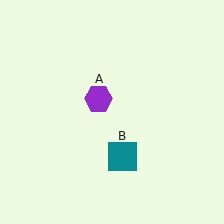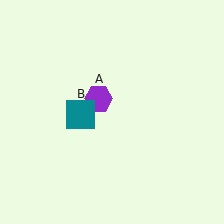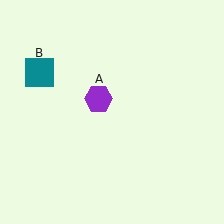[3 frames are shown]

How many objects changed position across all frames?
1 object changed position: teal square (object B).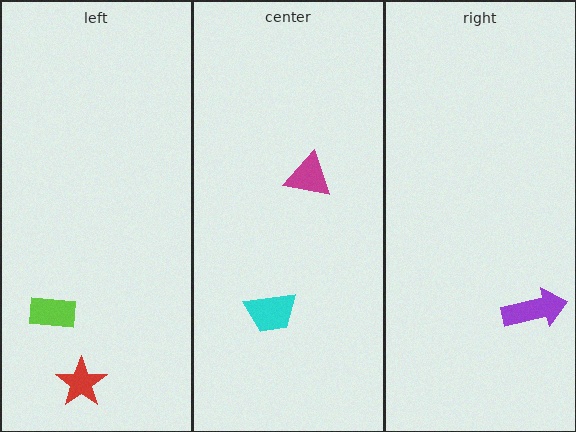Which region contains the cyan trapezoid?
The center region.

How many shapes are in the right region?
1.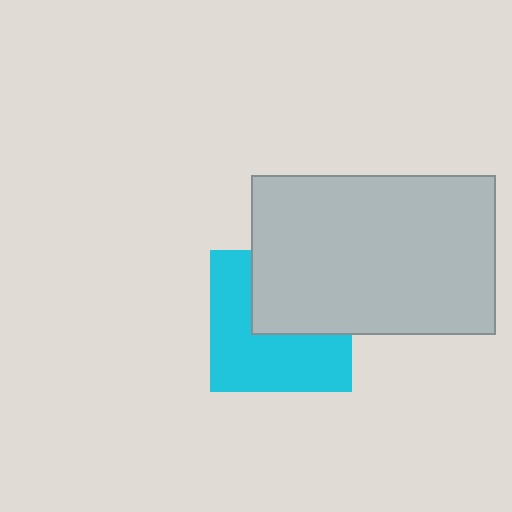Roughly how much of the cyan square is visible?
About half of it is visible (roughly 57%).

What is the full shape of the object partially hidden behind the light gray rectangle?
The partially hidden object is a cyan square.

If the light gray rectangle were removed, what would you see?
You would see the complete cyan square.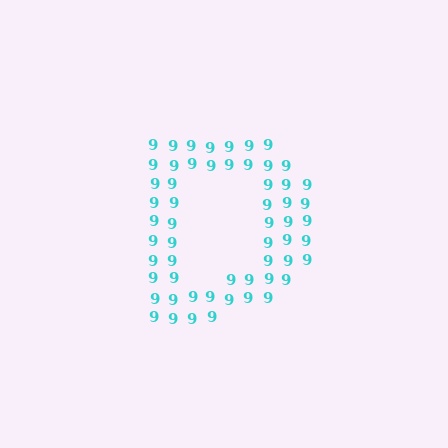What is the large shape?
The large shape is the letter D.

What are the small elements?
The small elements are digit 9's.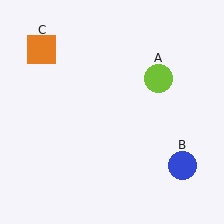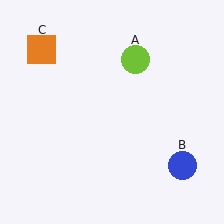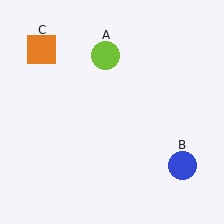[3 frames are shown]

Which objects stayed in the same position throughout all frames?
Blue circle (object B) and orange square (object C) remained stationary.